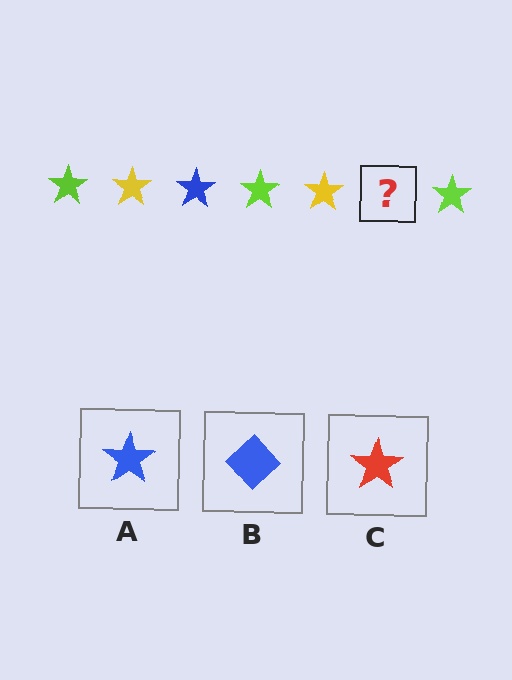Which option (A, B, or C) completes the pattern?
A.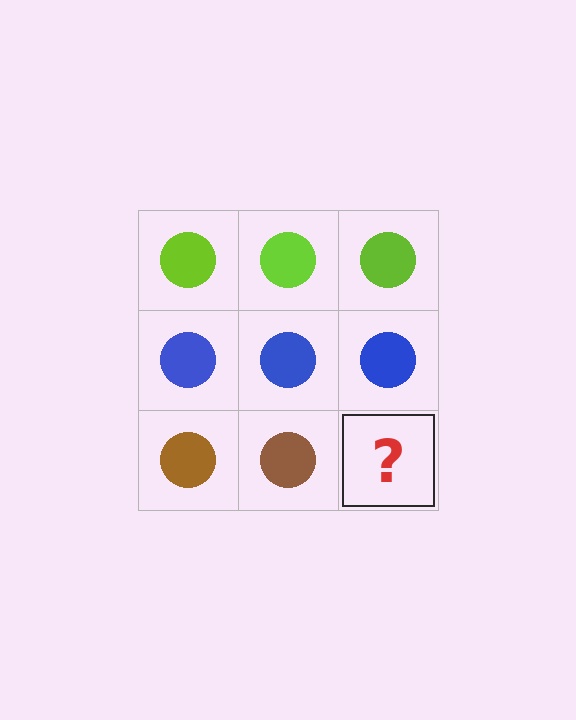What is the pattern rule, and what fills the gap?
The rule is that each row has a consistent color. The gap should be filled with a brown circle.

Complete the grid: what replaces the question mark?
The question mark should be replaced with a brown circle.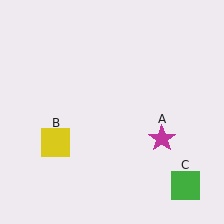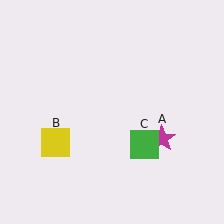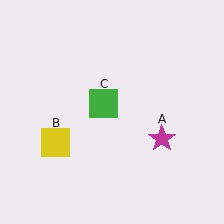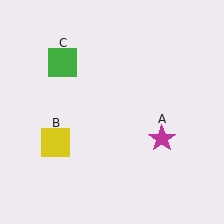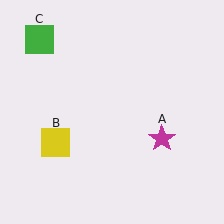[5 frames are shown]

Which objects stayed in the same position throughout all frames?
Magenta star (object A) and yellow square (object B) remained stationary.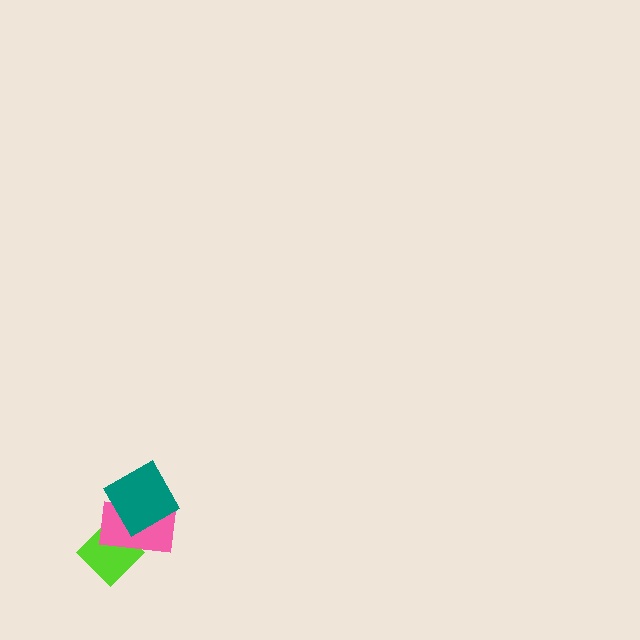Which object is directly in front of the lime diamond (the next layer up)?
The pink rectangle is directly in front of the lime diamond.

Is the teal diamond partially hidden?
No, no other shape covers it.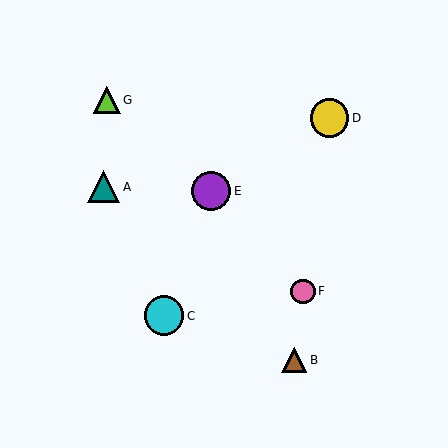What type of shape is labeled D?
Shape D is a yellow circle.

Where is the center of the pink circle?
The center of the pink circle is at (303, 291).